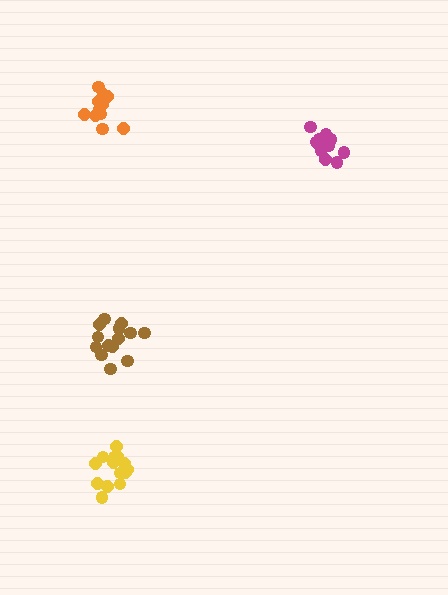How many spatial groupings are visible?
There are 4 spatial groupings.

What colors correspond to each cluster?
The clusters are colored: orange, yellow, magenta, brown.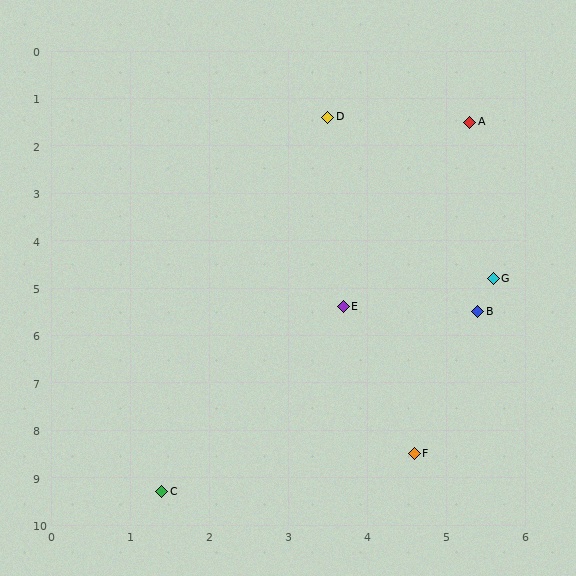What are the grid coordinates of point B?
Point B is at approximately (5.4, 5.5).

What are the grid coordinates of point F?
Point F is at approximately (4.6, 8.5).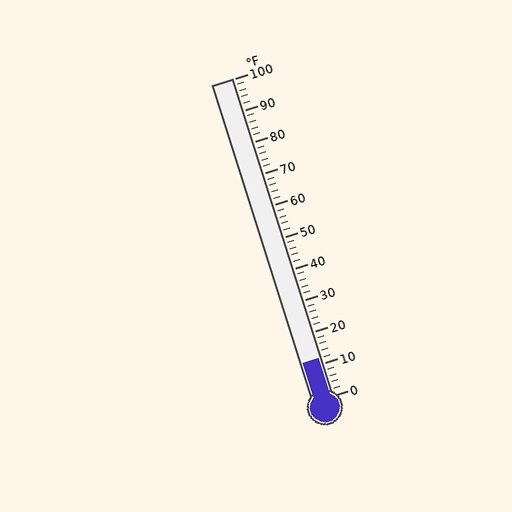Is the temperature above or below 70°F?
The temperature is below 70°F.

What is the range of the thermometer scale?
The thermometer scale ranges from 0°F to 100°F.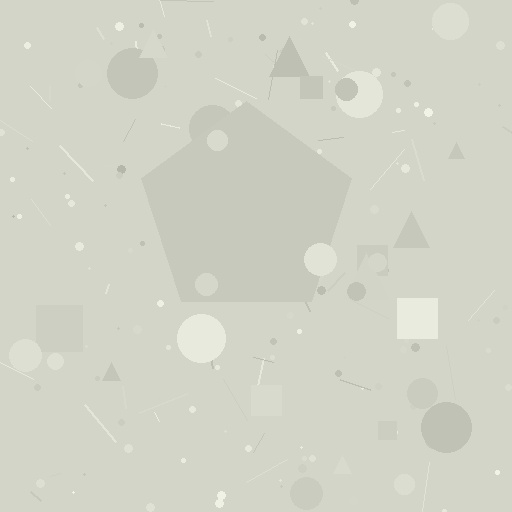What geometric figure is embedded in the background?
A pentagon is embedded in the background.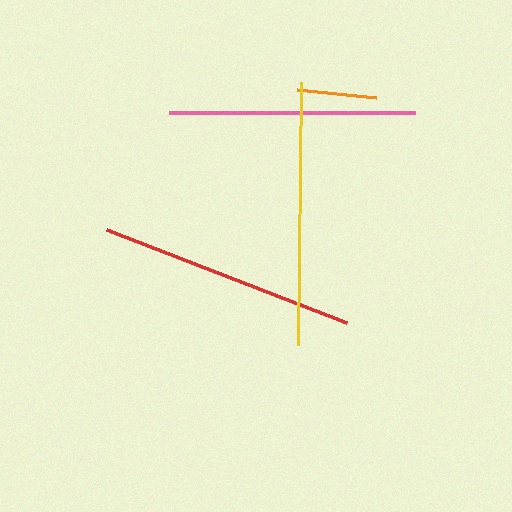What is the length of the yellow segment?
The yellow segment is approximately 264 pixels long.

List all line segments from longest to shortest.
From longest to shortest: yellow, red, pink, orange.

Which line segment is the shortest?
The orange line is the shortest at approximately 80 pixels.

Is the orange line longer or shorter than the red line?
The red line is longer than the orange line.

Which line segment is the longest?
The yellow line is the longest at approximately 264 pixels.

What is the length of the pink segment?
The pink segment is approximately 246 pixels long.